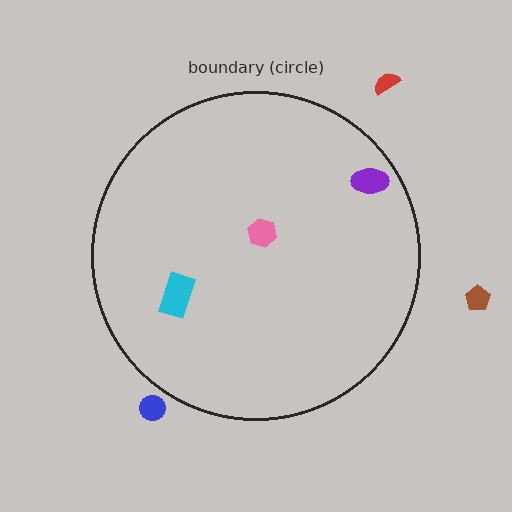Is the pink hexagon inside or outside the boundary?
Inside.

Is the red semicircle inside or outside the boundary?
Outside.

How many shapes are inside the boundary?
3 inside, 3 outside.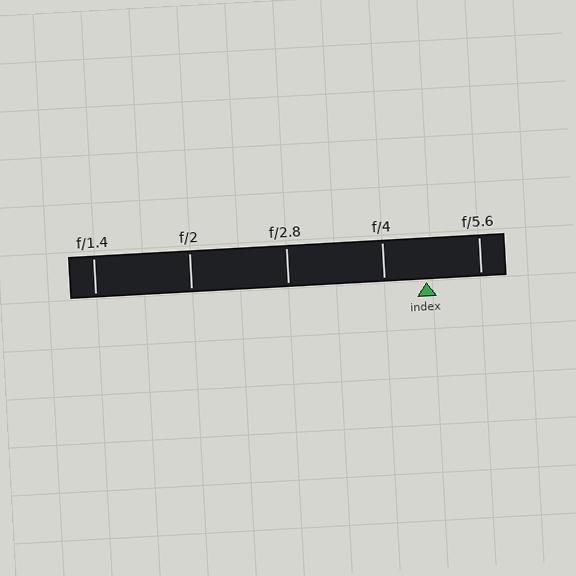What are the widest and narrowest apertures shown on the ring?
The widest aperture shown is f/1.4 and the narrowest is f/5.6.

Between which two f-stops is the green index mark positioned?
The index mark is between f/4 and f/5.6.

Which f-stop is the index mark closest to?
The index mark is closest to f/4.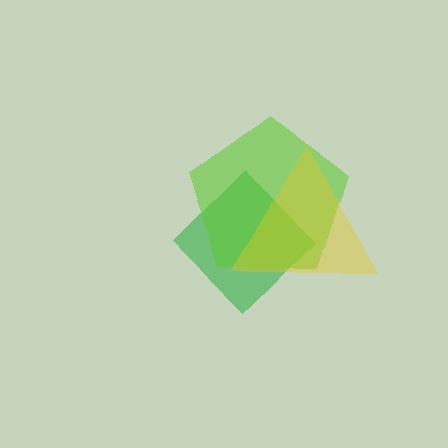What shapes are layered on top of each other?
The layered shapes are: a green diamond, a lime pentagon, a yellow triangle.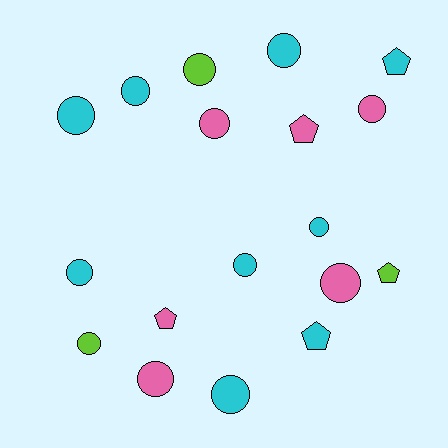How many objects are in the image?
There are 18 objects.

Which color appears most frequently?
Cyan, with 9 objects.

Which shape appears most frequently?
Circle, with 13 objects.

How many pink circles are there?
There are 4 pink circles.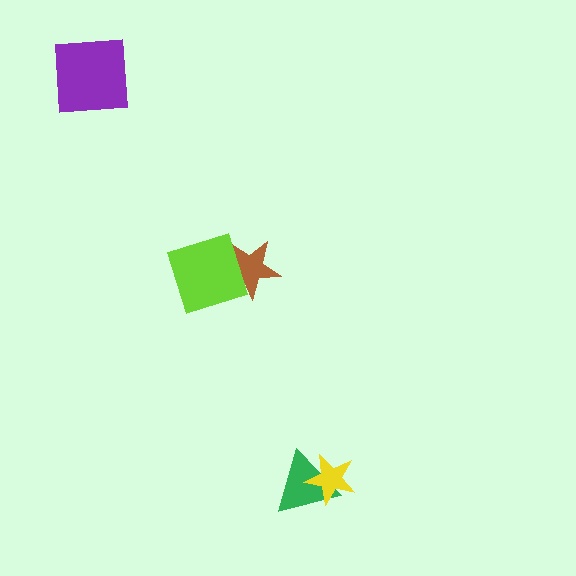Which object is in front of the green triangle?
The yellow star is in front of the green triangle.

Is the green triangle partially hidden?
Yes, it is partially covered by another shape.